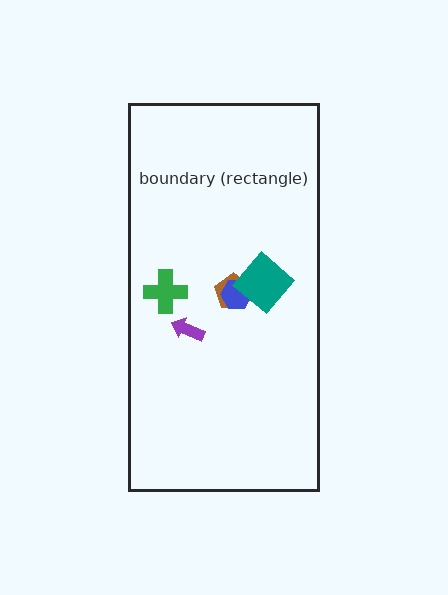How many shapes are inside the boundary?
5 inside, 0 outside.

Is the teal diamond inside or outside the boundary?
Inside.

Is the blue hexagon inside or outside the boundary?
Inside.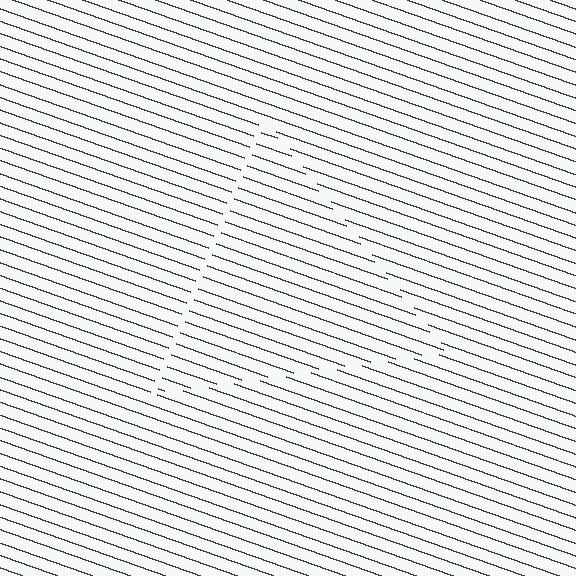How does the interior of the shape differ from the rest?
The interior of the shape contains the same grating, shifted by half a period — the contour is defined by the phase discontinuity where line-ends from the inner and outer gratings abut.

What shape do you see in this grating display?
An illusory triangle. The interior of the shape contains the same grating, shifted by half a period — the contour is defined by the phase discontinuity where line-ends from the inner and outer gratings abut.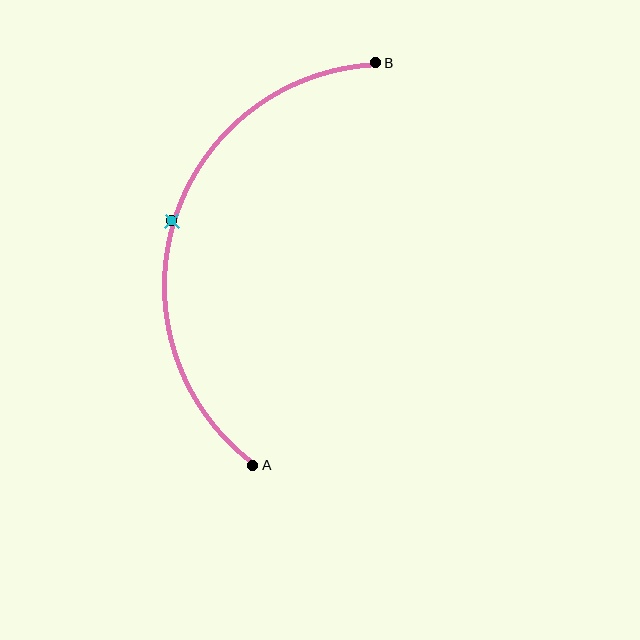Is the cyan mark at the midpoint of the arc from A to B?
Yes. The cyan mark lies on the arc at equal arc-length from both A and B — it is the arc midpoint.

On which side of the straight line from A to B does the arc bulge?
The arc bulges to the left of the straight line connecting A and B.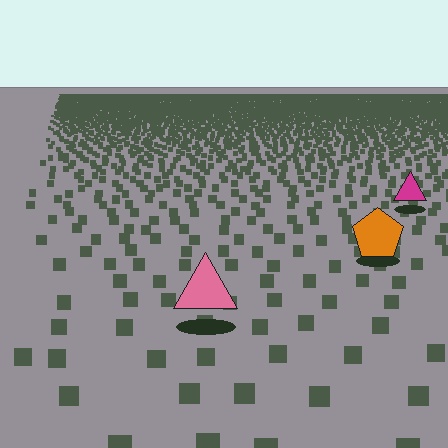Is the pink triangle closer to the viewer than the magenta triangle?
Yes. The pink triangle is closer — you can tell from the texture gradient: the ground texture is coarser near it.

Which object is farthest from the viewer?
The magenta triangle is farthest from the viewer. It appears smaller and the ground texture around it is denser.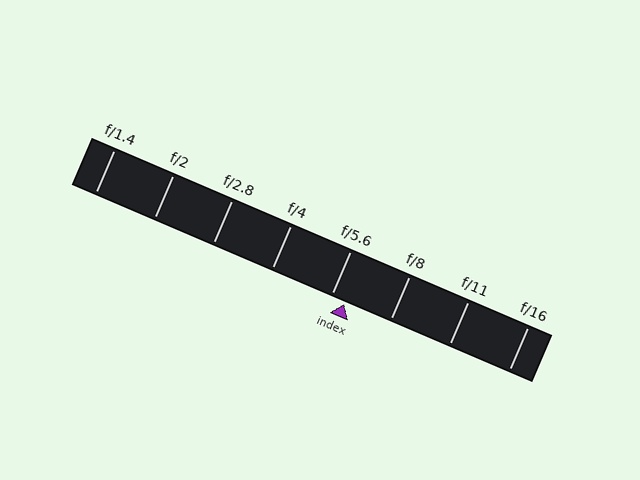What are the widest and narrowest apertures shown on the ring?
The widest aperture shown is f/1.4 and the narrowest is f/16.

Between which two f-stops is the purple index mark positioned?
The index mark is between f/5.6 and f/8.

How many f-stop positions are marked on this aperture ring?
There are 8 f-stop positions marked.